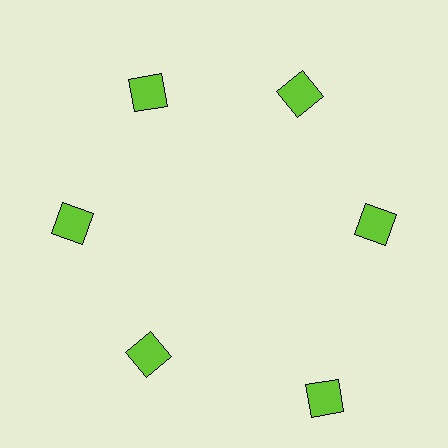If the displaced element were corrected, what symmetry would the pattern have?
It would have 6-fold rotational symmetry — the pattern would map onto itself every 60 degrees.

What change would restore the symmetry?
The symmetry would be restored by moving it inward, back onto the ring so that all 6 squares sit at equal angles and equal distance from the center.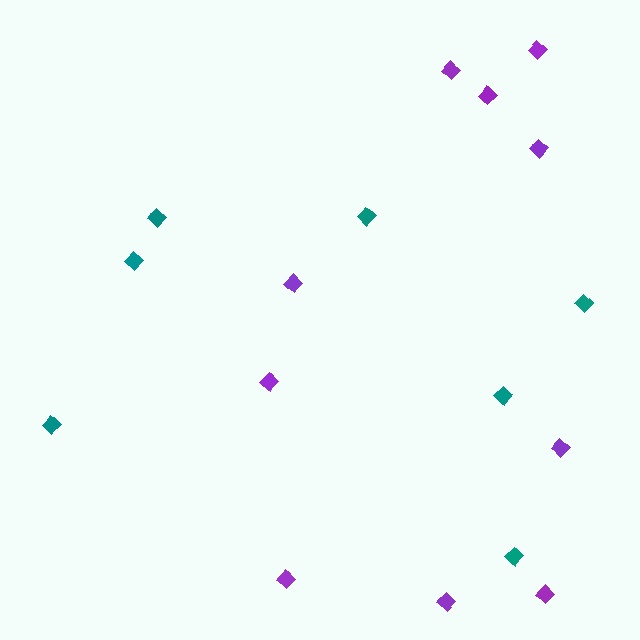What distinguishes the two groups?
There are 2 groups: one group of purple diamonds (10) and one group of teal diamonds (7).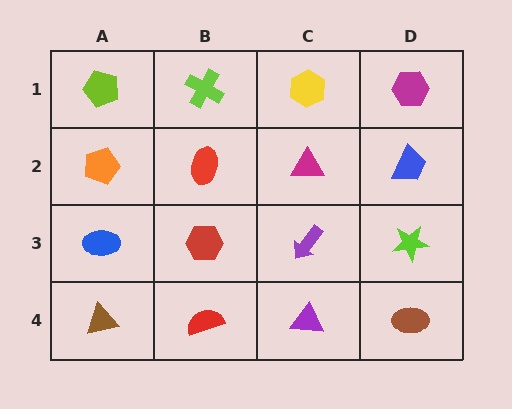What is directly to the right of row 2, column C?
A blue trapezoid.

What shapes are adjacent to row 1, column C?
A magenta triangle (row 2, column C), a lime cross (row 1, column B), a magenta hexagon (row 1, column D).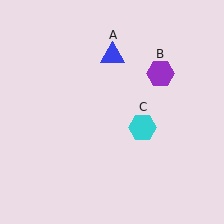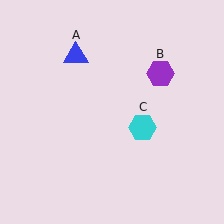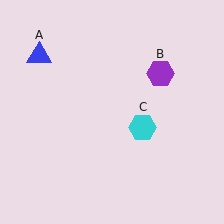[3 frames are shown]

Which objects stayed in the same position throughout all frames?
Purple hexagon (object B) and cyan hexagon (object C) remained stationary.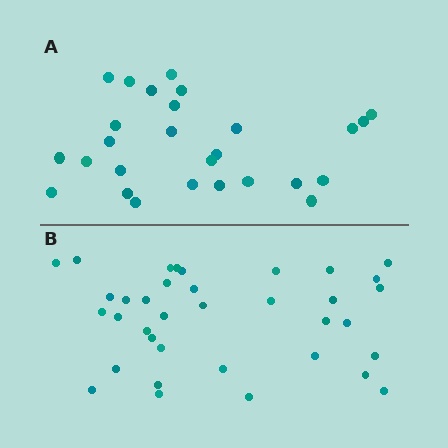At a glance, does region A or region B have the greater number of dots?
Region B (the bottom region) has more dots.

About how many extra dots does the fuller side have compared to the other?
Region B has roughly 8 or so more dots than region A.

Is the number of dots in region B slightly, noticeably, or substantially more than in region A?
Region B has noticeably more, but not dramatically so. The ratio is roughly 1.3 to 1.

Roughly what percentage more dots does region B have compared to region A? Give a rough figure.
About 35% more.